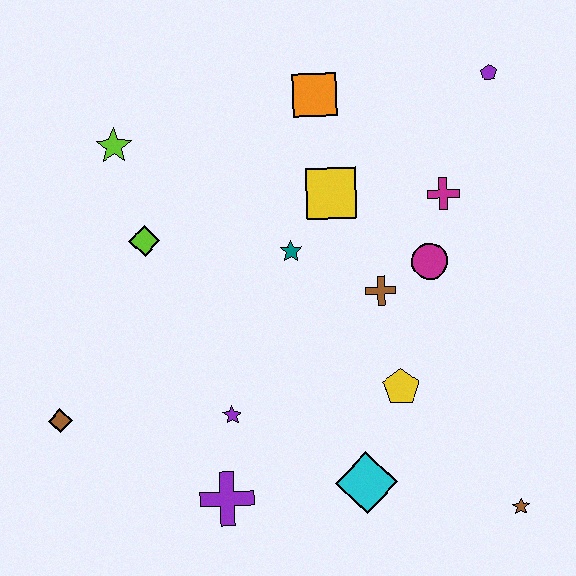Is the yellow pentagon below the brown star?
No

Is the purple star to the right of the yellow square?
No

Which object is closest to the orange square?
The yellow square is closest to the orange square.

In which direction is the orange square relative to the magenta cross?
The orange square is to the left of the magenta cross.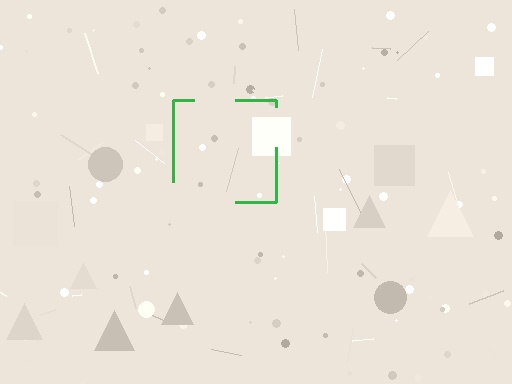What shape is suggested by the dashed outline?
The dashed outline suggests a square.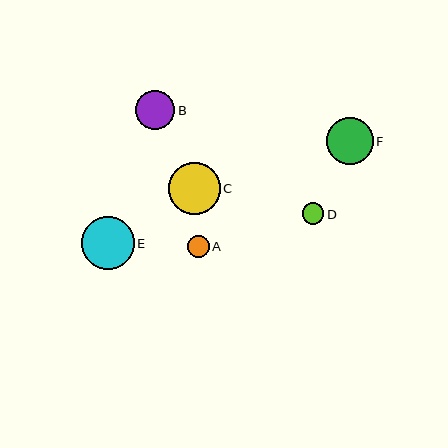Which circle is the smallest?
Circle D is the smallest with a size of approximately 22 pixels.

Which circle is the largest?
Circle E is the largest with a size of approximately 53 pixels.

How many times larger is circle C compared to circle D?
Circle C is approximately 2.4 times the size of circle D.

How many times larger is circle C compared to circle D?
Circle C is approximately 2.4 times the size of circle D.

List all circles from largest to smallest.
From largest to smallest: E, C, F, B, A, D.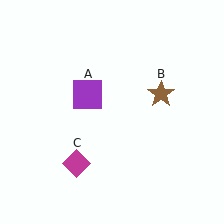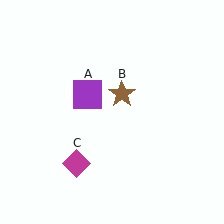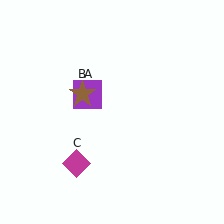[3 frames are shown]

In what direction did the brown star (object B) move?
The brown star (object B) moved left.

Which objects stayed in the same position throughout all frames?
Purple square (object A) and magenta diamond (object C) remained stationary.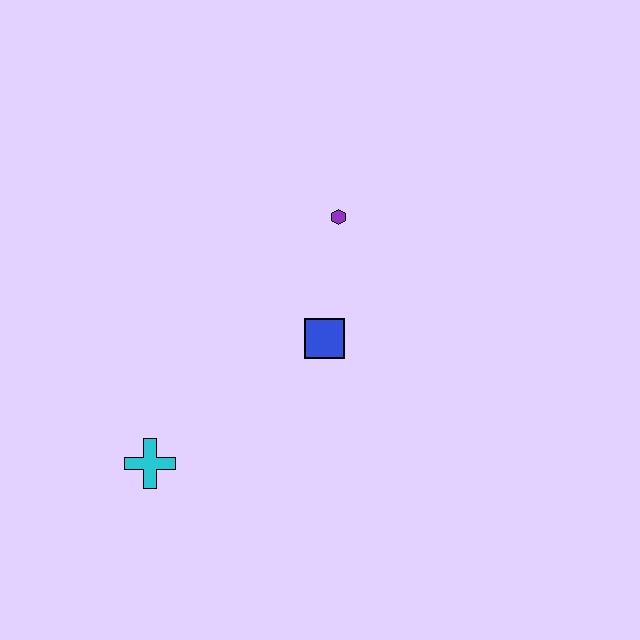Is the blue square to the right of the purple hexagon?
No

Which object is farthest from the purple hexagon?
The cyan cross is farthest from the purple hexagon.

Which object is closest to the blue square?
The purple hexagon is closest to the blue square.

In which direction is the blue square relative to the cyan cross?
The blue square is to the right of the cyan cross.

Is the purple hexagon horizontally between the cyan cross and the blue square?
No